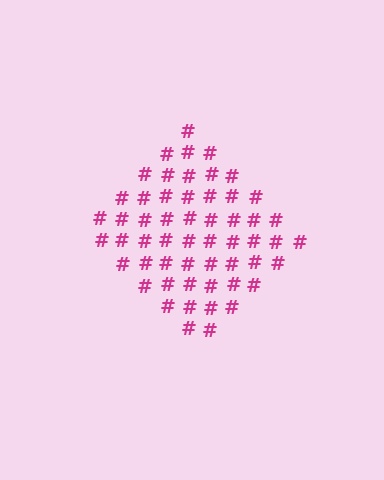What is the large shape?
The large shape is a diamond.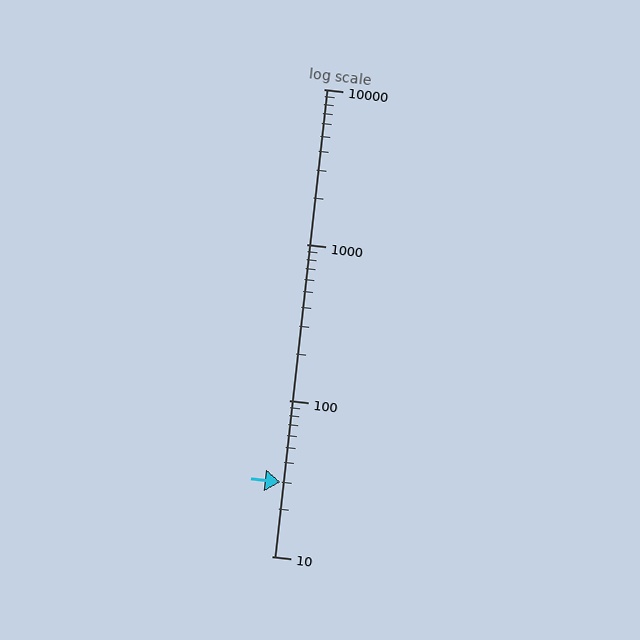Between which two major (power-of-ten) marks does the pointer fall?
The pointer is between 10 and 100.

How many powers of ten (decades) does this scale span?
The scale spans 3 decades, from 10 to 10000.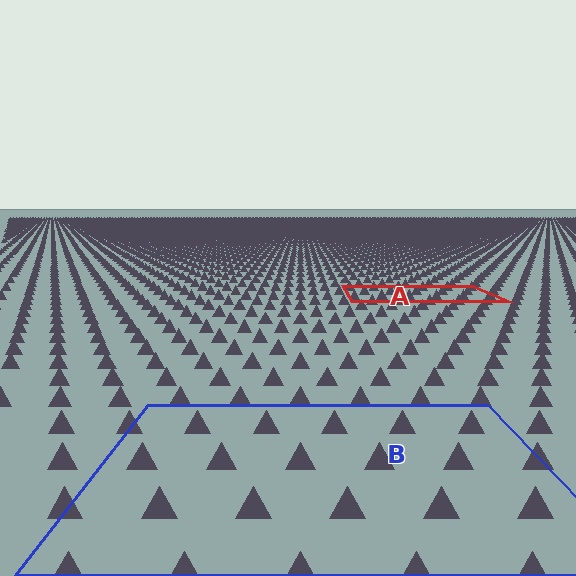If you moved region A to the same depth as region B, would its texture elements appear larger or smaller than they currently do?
They would appear larger. At a closer depth, the same texture elements are projected at a bigger on-screen size.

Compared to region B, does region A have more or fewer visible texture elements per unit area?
Region A has more texture elements per unit area — they are packed more densely because it is farther away.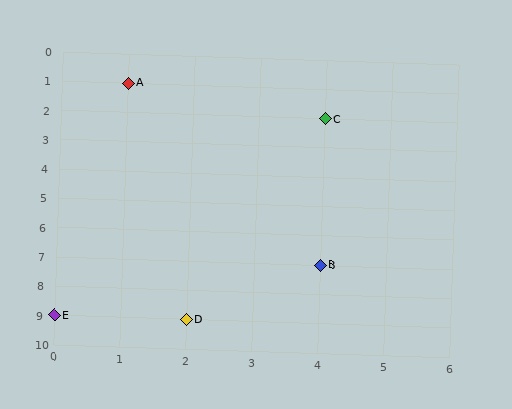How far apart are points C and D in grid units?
Points C and D are 2 columns and 7 rows apart (about 7.3 grid units diagonally).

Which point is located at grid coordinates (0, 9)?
Point E is at (0, 9).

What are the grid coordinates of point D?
Point D is at grid coordinates (2, 9).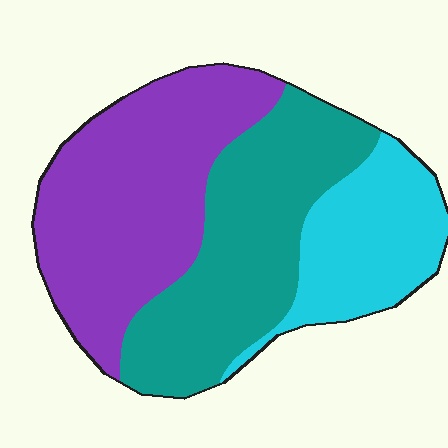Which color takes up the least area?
Cyan, at roughly 20%.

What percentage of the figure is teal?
Teal covers roughly 35% of the figure.